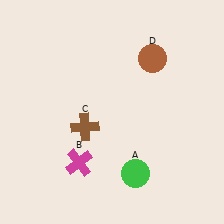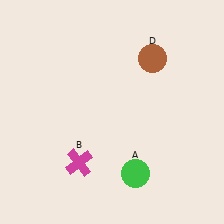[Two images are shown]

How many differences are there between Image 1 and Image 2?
There is 1 difference between the two images.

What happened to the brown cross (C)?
The brown cross (C) was removed in Image 2. It was in the bottom-left area of Image 1.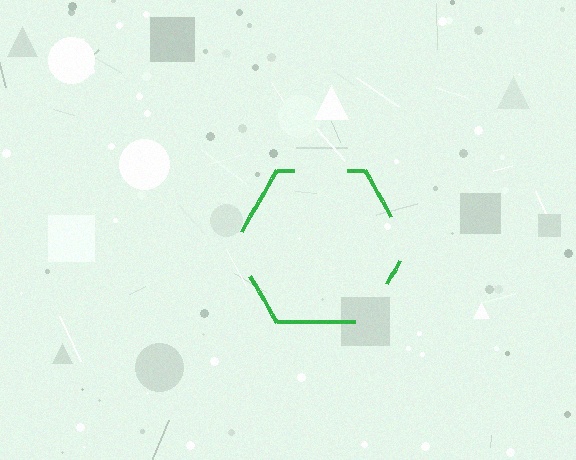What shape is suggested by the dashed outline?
The dashed outline suggests a hexagon.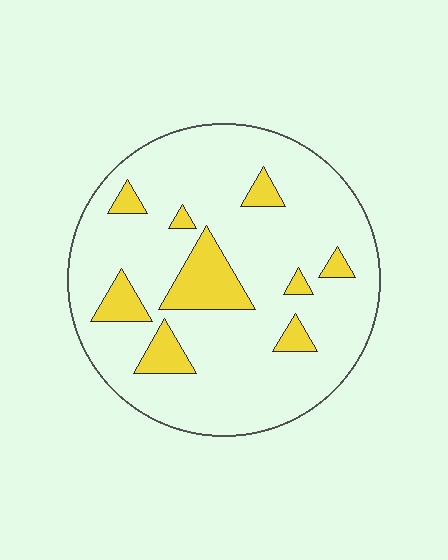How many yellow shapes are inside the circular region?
9.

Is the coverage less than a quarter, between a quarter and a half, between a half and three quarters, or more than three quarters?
Less than a quarter.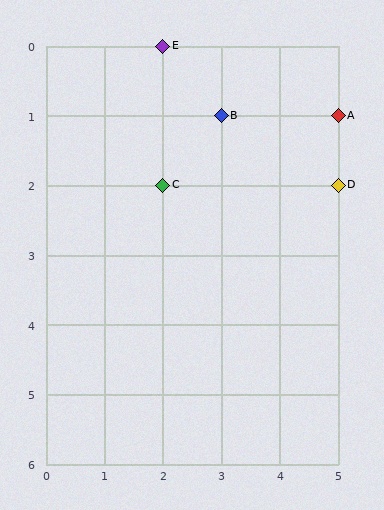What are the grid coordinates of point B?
Point B is at grid coordinates (3, 1).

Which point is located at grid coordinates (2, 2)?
Point C is at (2, 2).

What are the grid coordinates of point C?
Point C is at grid coordinates (2, 2).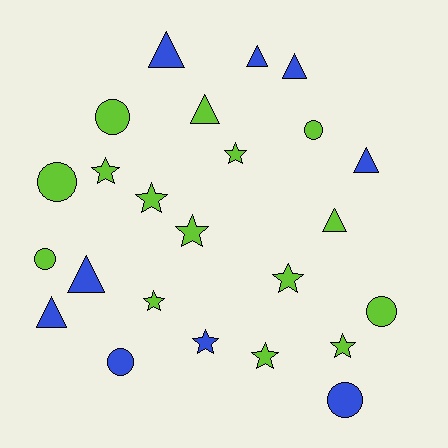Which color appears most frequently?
Lime, with 15 objects.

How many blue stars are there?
There is 1 blue star.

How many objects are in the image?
There are 24 objects.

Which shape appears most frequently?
Star, with 9 objects.